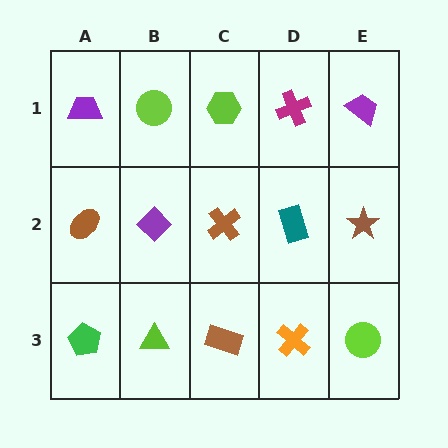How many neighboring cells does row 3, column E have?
2.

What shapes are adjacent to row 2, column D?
A magenta cross (row 1, column D), an orange cross (row 3, column D), a brown cross (row 2, column C), a brown star (row 2, column E).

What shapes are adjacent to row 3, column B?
A purple diamond (row 2, column B), a green pentagon (row 3, column A), a brown rectangle (row 3, column C).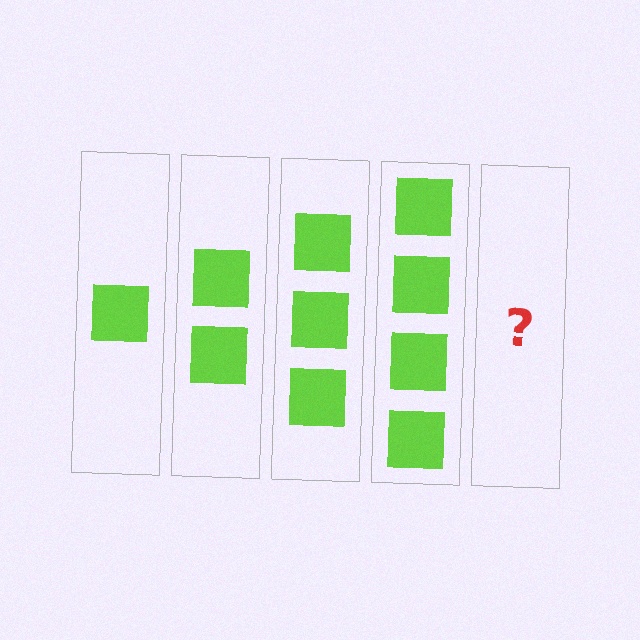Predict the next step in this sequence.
The next step is 5 squares.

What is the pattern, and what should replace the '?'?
The pattern is that each step adds one more square. The '?' should be 5 squares.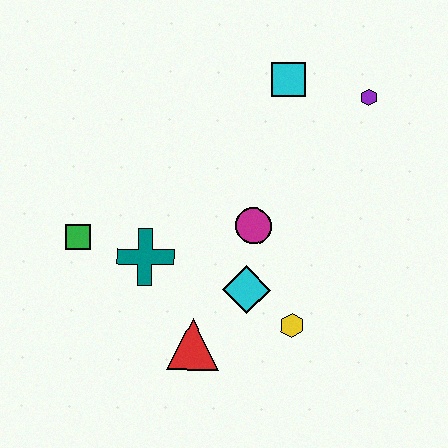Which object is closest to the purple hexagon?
The cyan square is closest to the purple hexagon.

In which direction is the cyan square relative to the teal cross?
The cyan square is above the teal cross.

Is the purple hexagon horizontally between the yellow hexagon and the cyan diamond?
No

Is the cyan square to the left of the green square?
No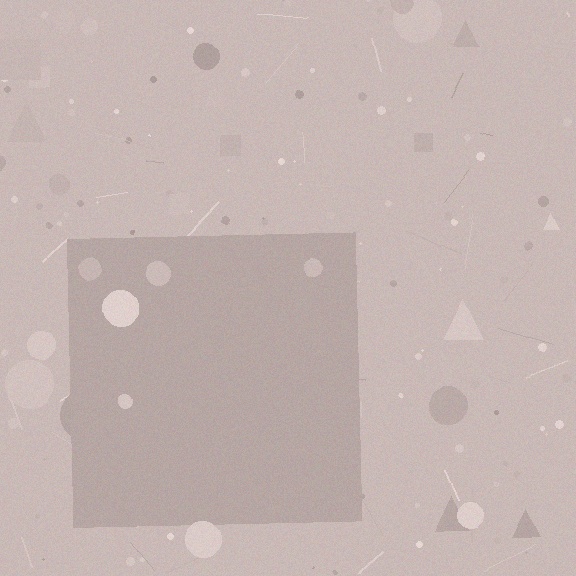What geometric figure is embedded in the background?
A square is embedded in the background.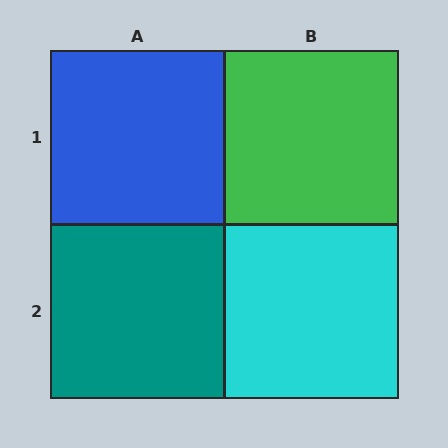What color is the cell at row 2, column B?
Cyan.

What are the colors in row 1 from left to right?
Blue, green.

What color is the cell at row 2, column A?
Teal.